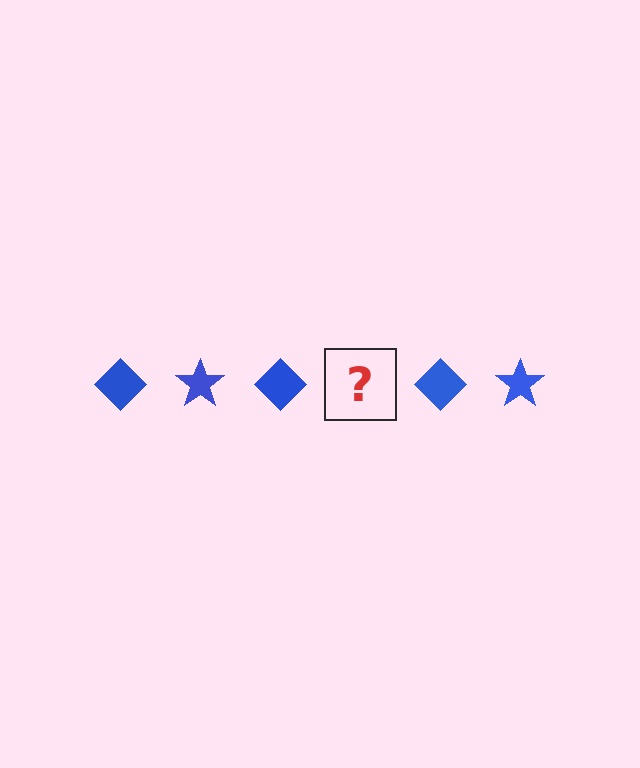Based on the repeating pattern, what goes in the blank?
The blank should be a blue star.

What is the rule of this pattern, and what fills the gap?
The rule is that the pattern cycles through diamond, star shapes in blue. The gap should be filled with a blue star.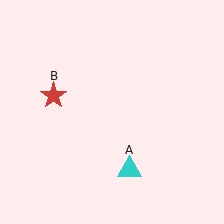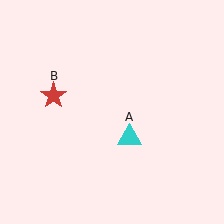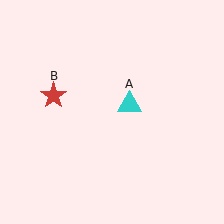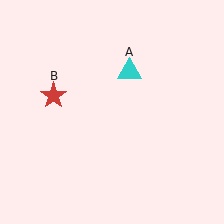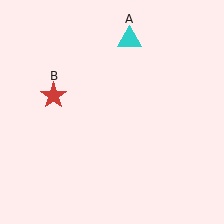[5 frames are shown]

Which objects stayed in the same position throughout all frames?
Red star (object B) remained stationary.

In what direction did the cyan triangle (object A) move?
The cyan triangle (object A) moved up.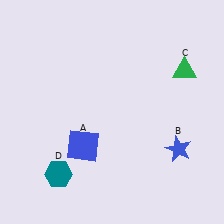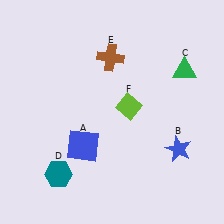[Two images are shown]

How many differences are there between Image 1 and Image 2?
There are 2 differences between the two images.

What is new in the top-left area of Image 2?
A brown cross (E) was added in the top-left area of Image 2.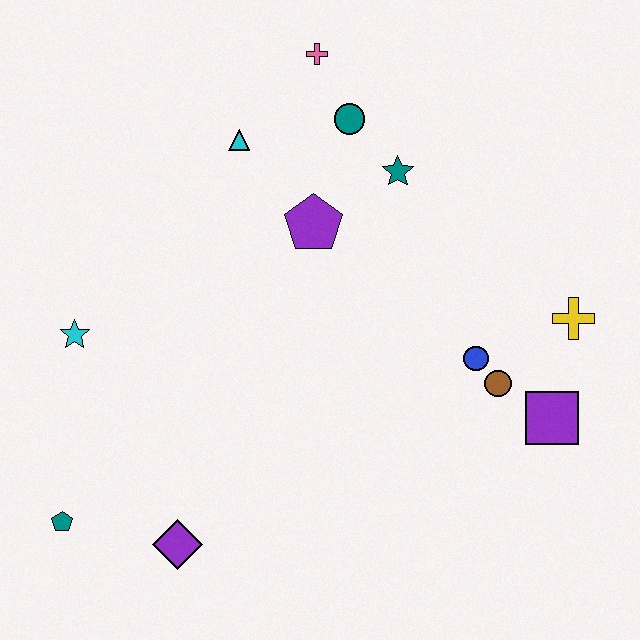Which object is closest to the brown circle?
The blue circle is closest to the brown circle.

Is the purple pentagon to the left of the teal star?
Yes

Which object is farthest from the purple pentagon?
The teal pentagon is farthest from the purple pentagon.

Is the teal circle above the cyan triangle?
Yes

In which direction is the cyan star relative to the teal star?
The cyan star is to the left of the teal star.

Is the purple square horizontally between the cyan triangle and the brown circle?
No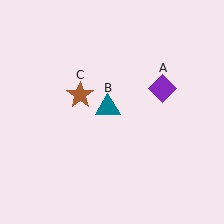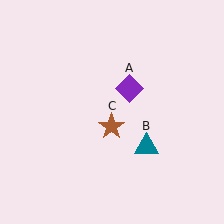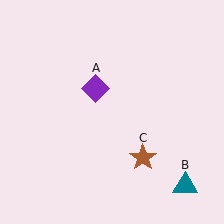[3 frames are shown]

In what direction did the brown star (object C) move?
The brown star (object C) moved down and to the right.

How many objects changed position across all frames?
3 objects changed position: purple diamond (object A), teal triangle (object B), brown star (object C).